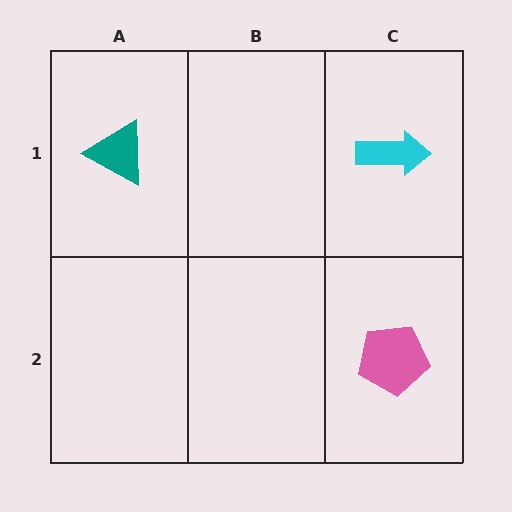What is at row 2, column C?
A pink pentagon.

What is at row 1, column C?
A cyan arrow.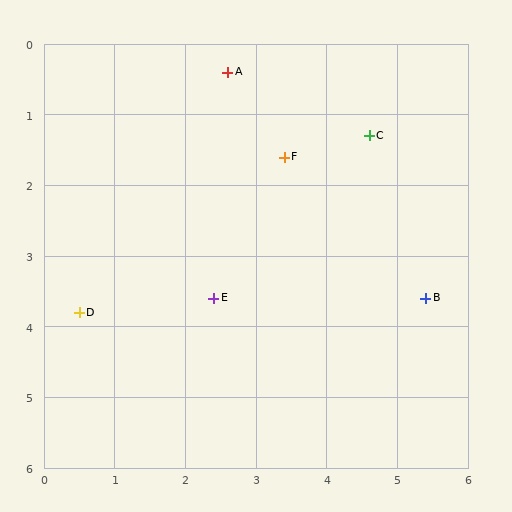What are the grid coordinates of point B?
Point B is at approximately (5.4, 3.6).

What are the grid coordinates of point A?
Point A is at approximately (2.6, 0.4).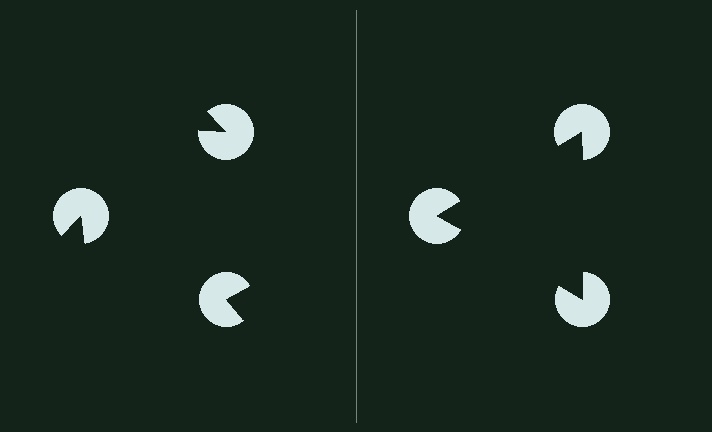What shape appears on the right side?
An illusory triangle.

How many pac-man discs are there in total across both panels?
6 — 3 on each side.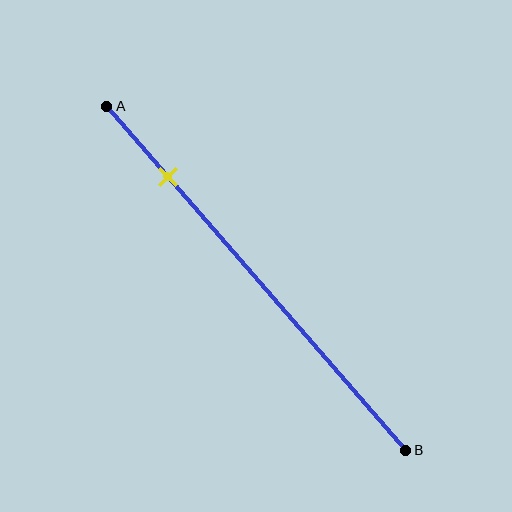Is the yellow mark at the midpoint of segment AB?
No, the mark is at about 20% from A, not at the 50% midpoint.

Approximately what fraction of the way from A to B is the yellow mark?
The yellow mark is approximately 20% of the way from A to B.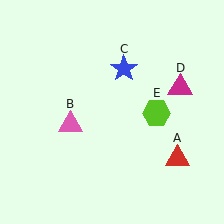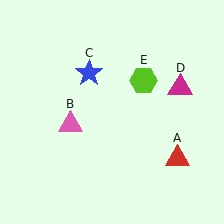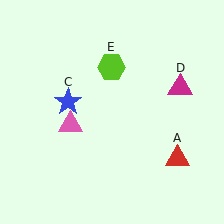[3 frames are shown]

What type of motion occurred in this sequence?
The blue star (object C), lime hexagon (object E) rotated counterclockwise around the center of the scene.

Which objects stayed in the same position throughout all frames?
Red triangle (object A) and pink triangle (object B) and magenta triangle (object D) remained stationary.